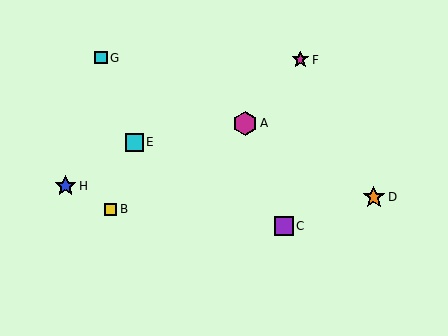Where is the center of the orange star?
The center of the orange star is at (374, 197).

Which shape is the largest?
The magenta hexagon (labeled A) is the largest.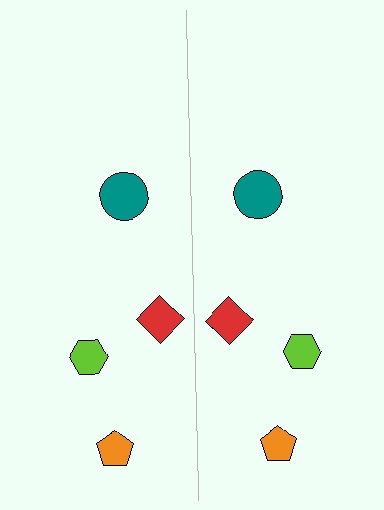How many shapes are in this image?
There are 8 shapes in this image.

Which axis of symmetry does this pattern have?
The pattern has a vertical axis of symmetry running through the center of the image.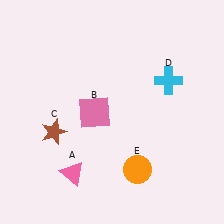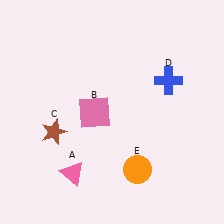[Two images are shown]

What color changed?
The cross (D) changed from cyan in Image 1 to blue in Image 2.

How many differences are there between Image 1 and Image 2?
There is 1 difference between the two images.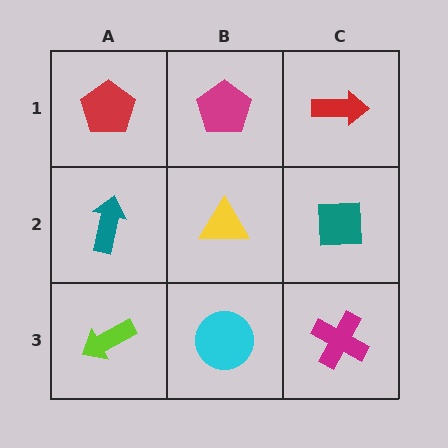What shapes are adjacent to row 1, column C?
A teal square (row 2, column C), a magenta pentagon (row 1, column B).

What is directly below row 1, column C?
A teal square.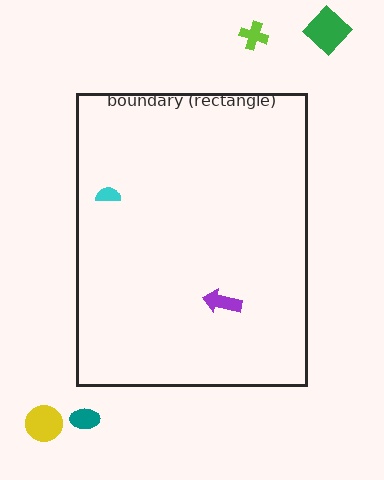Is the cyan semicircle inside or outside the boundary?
Inside.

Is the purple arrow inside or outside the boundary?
Inside.